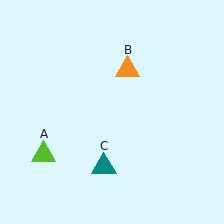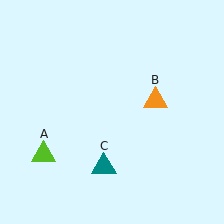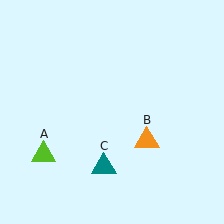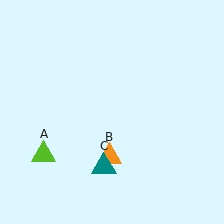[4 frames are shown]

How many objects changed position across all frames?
1 object changed position: orange triangle (object B).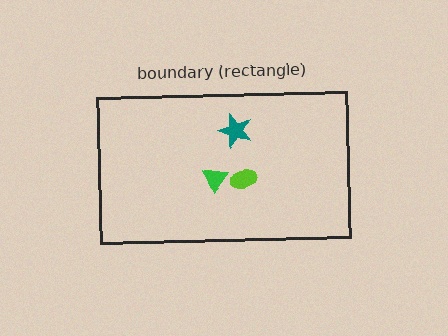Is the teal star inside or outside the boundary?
Inside.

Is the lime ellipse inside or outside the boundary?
Inside.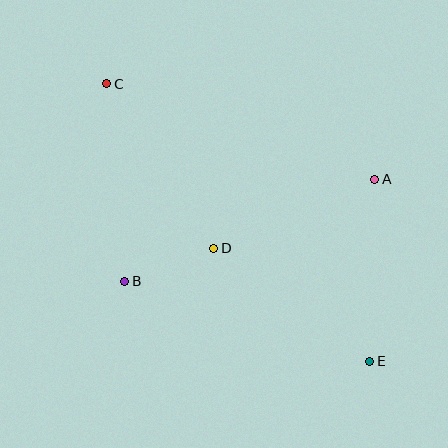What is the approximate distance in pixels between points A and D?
The distance between A and D is approximately 175 pixels.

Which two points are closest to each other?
Points B and D are closest to each other.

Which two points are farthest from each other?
Points C and E are farthest from each other.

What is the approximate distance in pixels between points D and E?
The distance between D and E is approximately 192 pixels.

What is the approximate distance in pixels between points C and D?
The distance between C and D is approximately 196 pixels.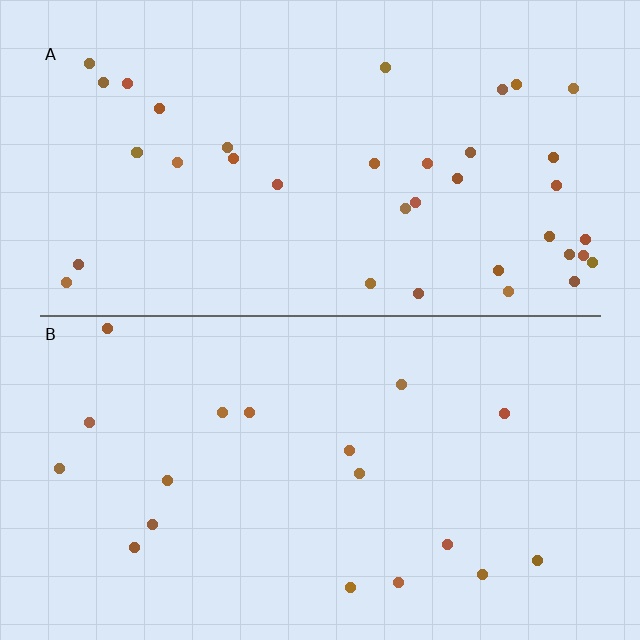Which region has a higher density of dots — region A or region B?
A (the top).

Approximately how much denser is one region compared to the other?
Approximately 2.1× — region A over region B.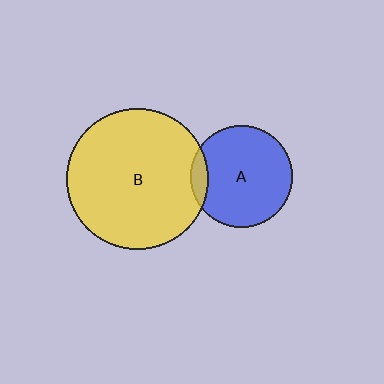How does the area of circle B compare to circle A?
Approximately 1.9 times.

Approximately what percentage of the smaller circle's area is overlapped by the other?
Approximately 10%.